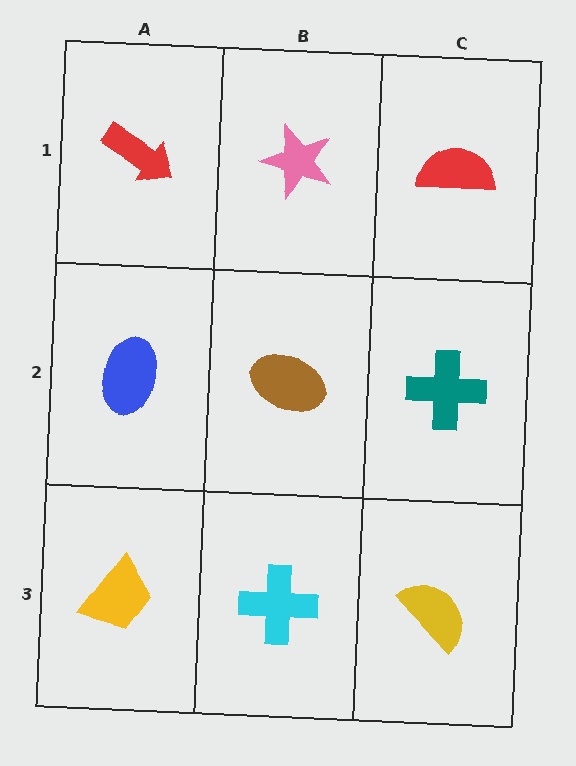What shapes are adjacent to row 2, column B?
A pink star (row 1, column B), a cyan cross (row 3, column B), a blue ellipse (row 2, column A), a teal cross (row 2, column C).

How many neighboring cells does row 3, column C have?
2.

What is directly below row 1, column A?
A blue ellipse.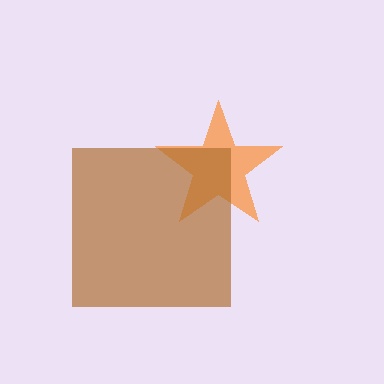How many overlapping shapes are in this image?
There are 2 overlapping shapes in the image.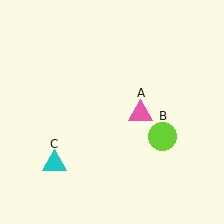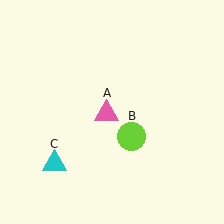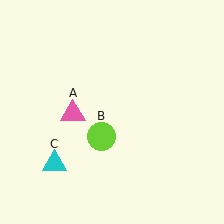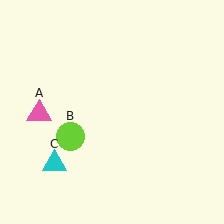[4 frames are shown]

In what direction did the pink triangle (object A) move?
The pink triangle (object A) moved left.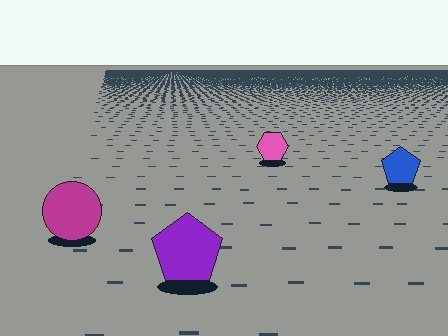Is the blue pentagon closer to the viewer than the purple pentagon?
No. The purple pentagon is closer — you can tell from the texture gradient: the ground texture is coarser near it.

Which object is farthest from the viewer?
The pink hexagon is farthest from the viewer. It appears smaller and the ground texture around it is denser.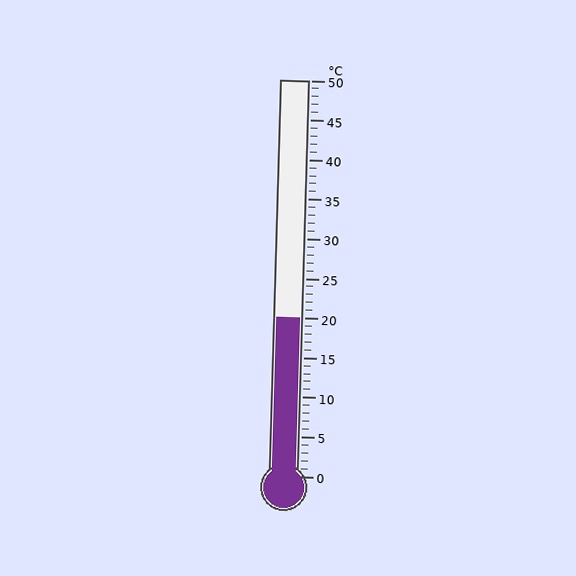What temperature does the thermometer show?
The thermometer shows approximately 20°C.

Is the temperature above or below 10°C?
The temperature is above 10°C.